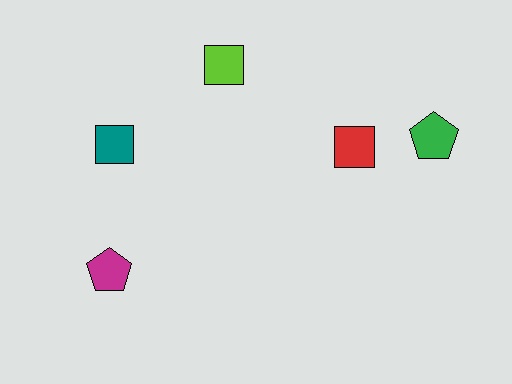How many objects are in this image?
There are 5 objects.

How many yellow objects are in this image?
There are no yellow objects.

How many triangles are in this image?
There are no triangles.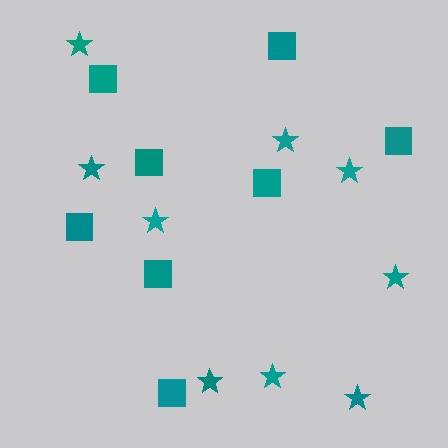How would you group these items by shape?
There are 2 groups: one group of stars (9) and one group of squares (8).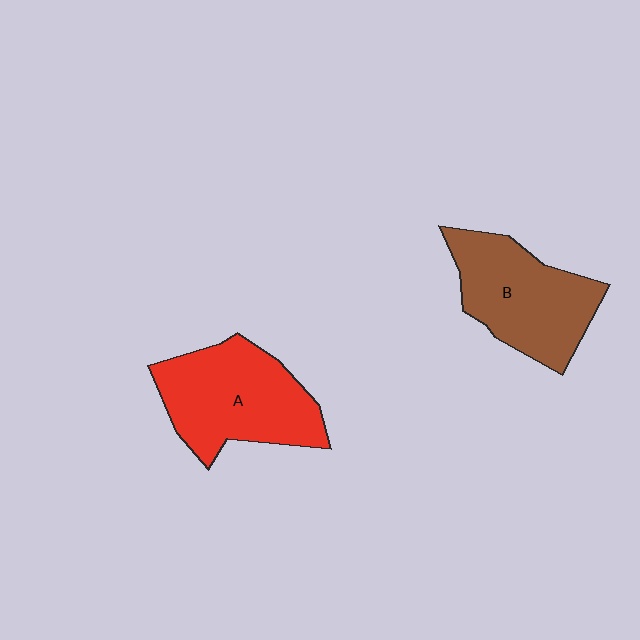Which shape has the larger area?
Shape A (red).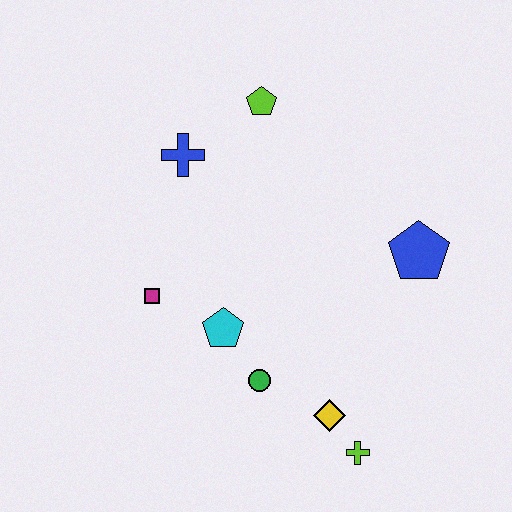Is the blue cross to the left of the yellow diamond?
Yes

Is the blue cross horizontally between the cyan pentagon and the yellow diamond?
No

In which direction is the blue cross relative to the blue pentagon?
The blue cross is to the left of the blue pentagon.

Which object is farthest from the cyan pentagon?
The lime pentagon is farthest from the cyan pentagon.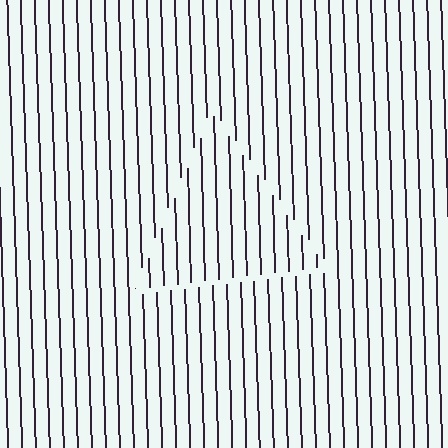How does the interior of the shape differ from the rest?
The interior of the shape contains the same grating, shifted by half a period — the contour is defined by the phase discontinuity where line-ends from the inner and outer gratings abut.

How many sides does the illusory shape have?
3 sides — the line-ends trace a triangle.